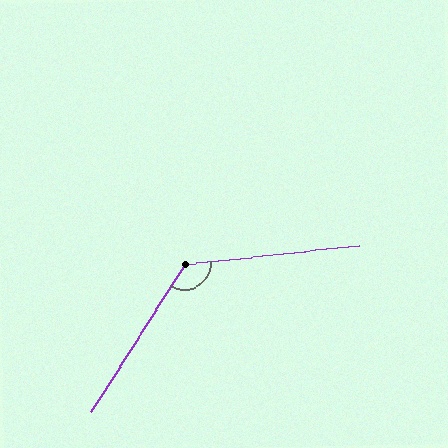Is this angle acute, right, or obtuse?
It is obtuse.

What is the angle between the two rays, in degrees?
Approximately 128 degrees.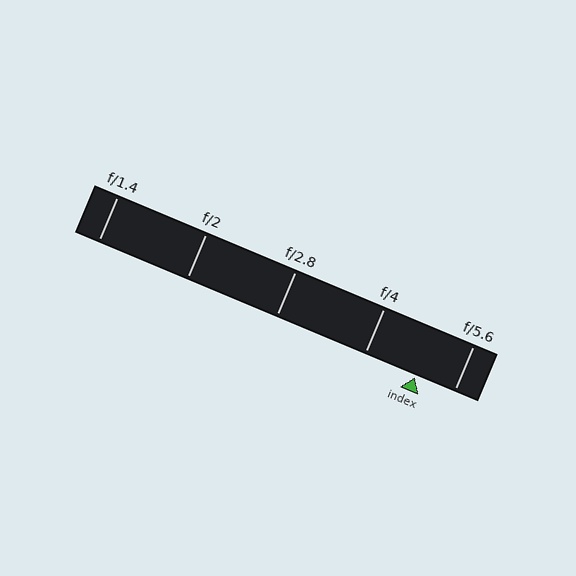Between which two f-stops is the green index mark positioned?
The index mark is between f/4 and f/5.6.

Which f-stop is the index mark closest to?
The index mark is closest to f/5.6.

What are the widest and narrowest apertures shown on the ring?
The widest aperture shown is f/1.4 and the narrowest is f/5.6.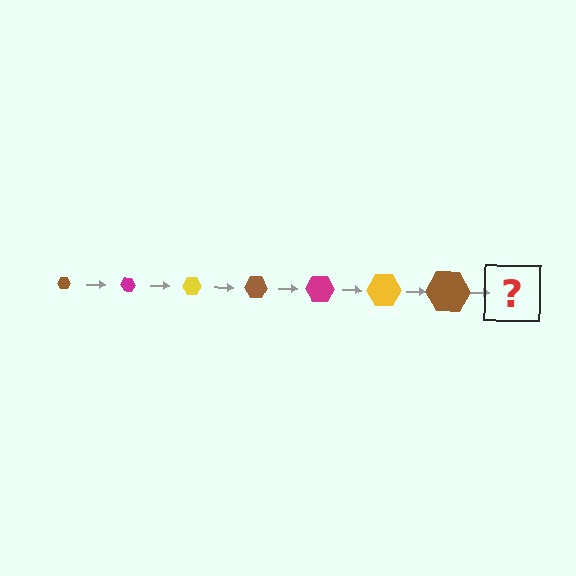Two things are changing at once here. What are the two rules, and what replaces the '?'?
The two rules are that the hexagon grows larger each step and the color cycles through brown, magenta, and yellow. The '?' should be a magenta hexagon, larger than the previous one.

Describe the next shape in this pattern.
It should be a magenta hexagon, larger than the previous one.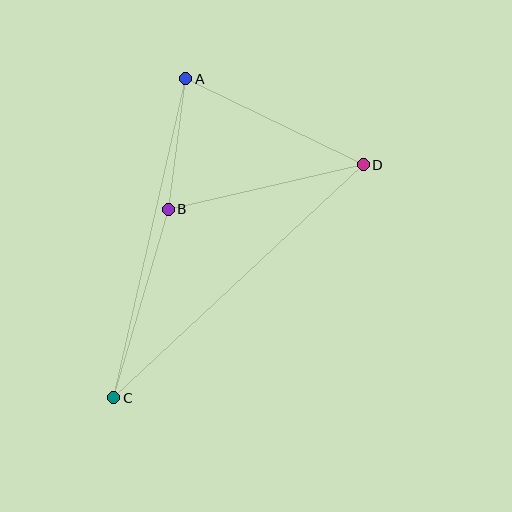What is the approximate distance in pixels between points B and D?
The distance between B and D is approximately 200 pixels.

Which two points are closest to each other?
Points A and B are closest to each other.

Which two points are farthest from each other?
Points C and D are farthest from each other.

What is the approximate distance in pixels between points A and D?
The distance between A and D is approximately 197 pixels.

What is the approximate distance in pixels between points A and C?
The distance between A and C is approximately 327 pixels.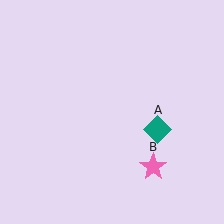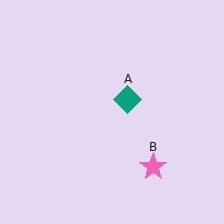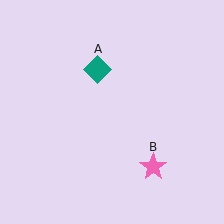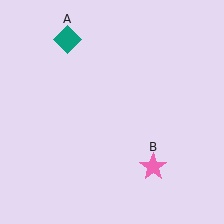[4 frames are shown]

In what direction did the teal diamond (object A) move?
The teal diamond (object A) moved up and to the left.